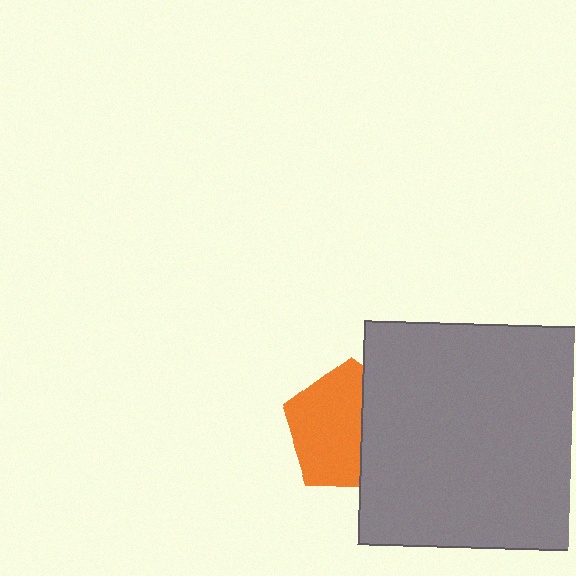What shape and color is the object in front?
The object in front is a gray rectangle.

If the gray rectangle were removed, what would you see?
You would see the complete orange pentagon.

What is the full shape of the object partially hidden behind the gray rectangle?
The partially hidden object is an orange pentagon.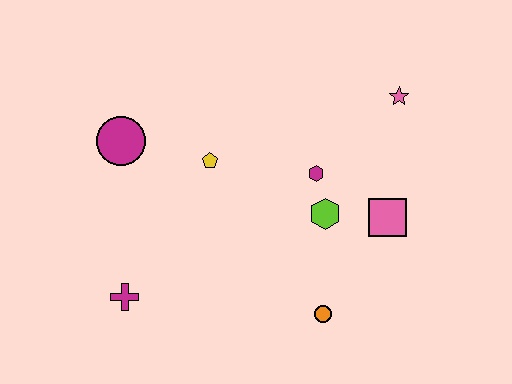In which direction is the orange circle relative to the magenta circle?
The orange circle is to the right of the magenta circle.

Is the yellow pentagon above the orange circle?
Yes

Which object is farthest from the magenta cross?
The pink star is farthest from the magenta cross.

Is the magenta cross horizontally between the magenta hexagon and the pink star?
No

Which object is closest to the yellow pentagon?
The magenta circle is closest to the yellow pentagon.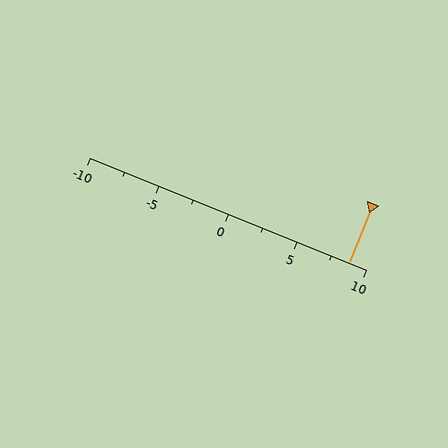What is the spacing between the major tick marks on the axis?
The major ticks are spaced 5 apart.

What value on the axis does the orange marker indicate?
The marker indicates approximately 8.8.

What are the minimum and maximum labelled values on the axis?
The axis runs from -10 to 10.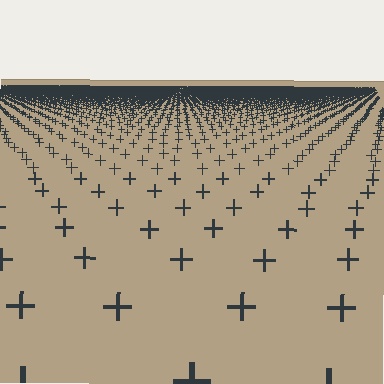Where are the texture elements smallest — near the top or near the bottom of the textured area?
Near the top.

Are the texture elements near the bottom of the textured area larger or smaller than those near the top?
Larger. Near the bottom, elements are closer to the viewer and appear at a bigger on-screen size.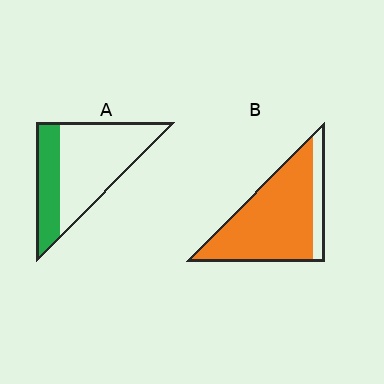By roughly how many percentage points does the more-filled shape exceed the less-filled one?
By roughly 50 percentage points (B over A).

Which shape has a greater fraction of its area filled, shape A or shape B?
Shape B.